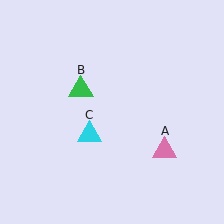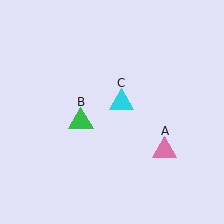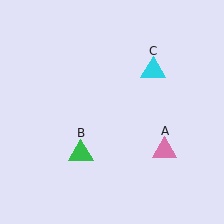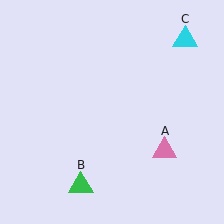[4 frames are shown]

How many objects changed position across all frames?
2 objects changed position: green triangle (object B), cyan triangle (object C).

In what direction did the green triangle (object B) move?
The green triangle (object B) moved down.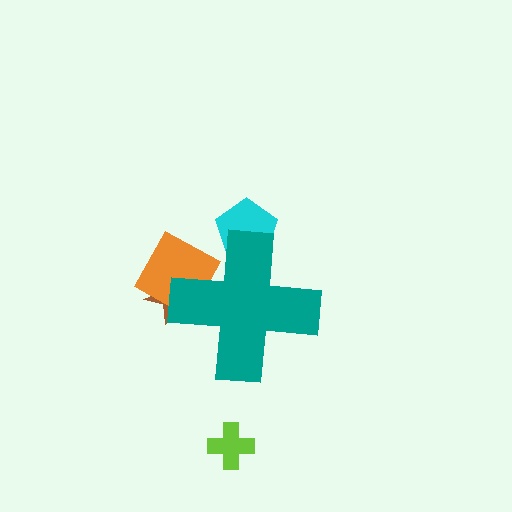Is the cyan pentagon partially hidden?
Yes, the cyan pentagon is partially hidden behind the teal cross.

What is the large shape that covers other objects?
A teal cross.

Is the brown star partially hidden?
Yes, the brown star is partially hidden behind the teal cross.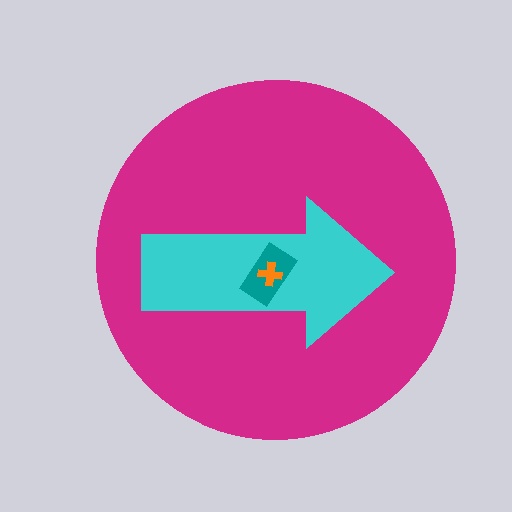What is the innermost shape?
The orange cross.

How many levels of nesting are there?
4.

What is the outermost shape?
The magenta circle.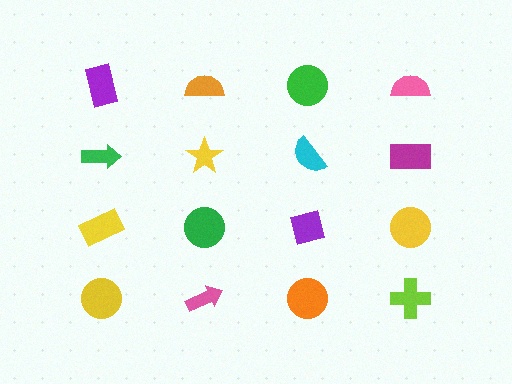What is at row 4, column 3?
An orange circle.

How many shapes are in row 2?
4 shapes.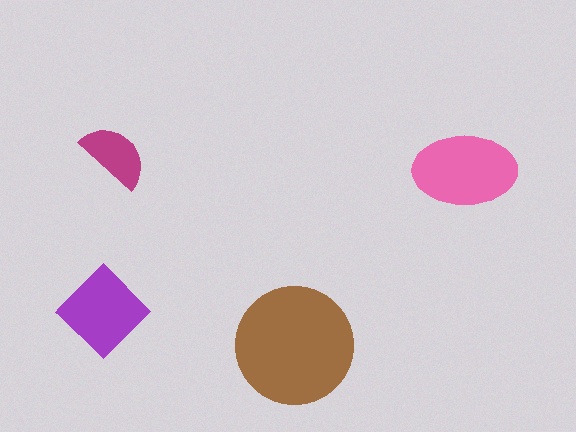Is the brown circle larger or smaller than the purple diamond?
Larger.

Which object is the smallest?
The magenta semicircle.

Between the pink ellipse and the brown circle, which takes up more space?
The brown circle.